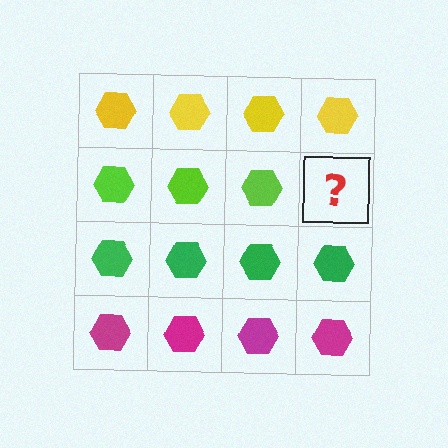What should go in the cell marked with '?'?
The missing cell should contain a lime hexagon.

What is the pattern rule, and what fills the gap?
The rule is that each row has a consistent color. The gap should be filled with a lime hexagon.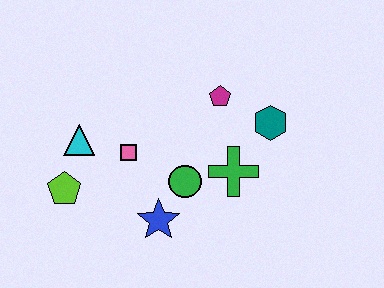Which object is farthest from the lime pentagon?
The teal hexagon is farthest from the lime pentagon.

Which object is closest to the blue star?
The green circle is closest to the blue star.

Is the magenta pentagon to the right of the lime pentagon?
Yes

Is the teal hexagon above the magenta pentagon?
No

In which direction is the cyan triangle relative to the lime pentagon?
The cyan triangle is above the lime pentagon.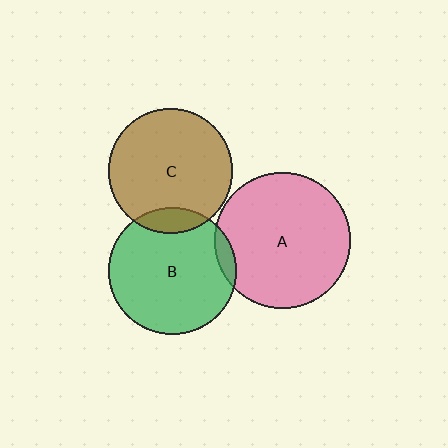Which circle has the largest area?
Circle A (pink).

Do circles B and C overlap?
Yes.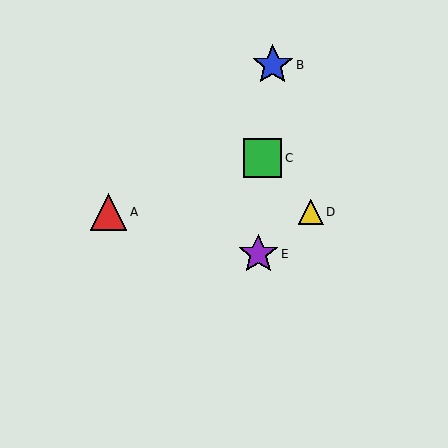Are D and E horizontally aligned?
No, D is at y≈212 and E is at y≈254.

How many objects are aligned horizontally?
2 objects (A, D) are aligned horizontally.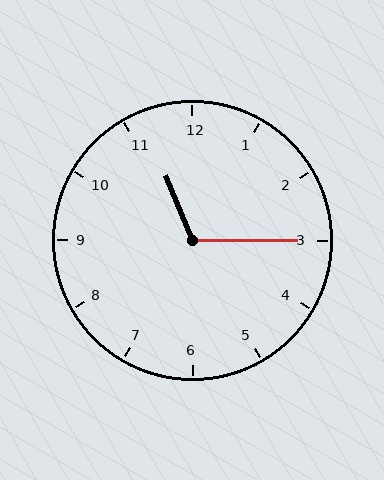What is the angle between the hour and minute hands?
Approximately 112 degrees.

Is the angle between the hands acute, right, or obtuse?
It is obtuse.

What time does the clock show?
11:15.